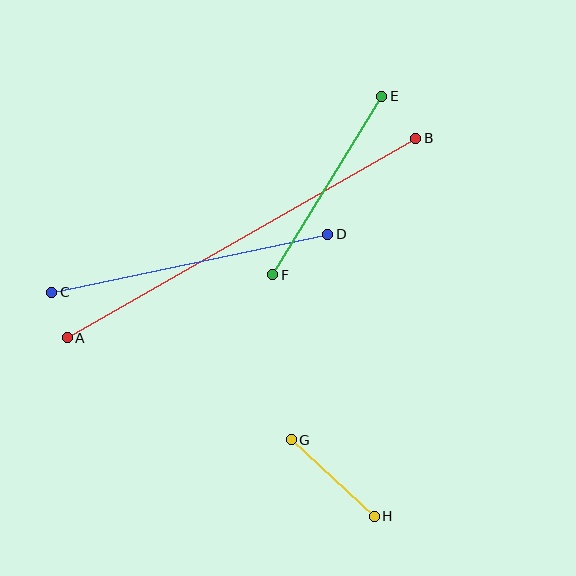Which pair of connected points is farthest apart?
Points A and B are farthest apart.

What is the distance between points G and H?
The distance is approximately 112 pixels.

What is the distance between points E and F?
The distance is approximately 209 pixels.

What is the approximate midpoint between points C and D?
The midpoint is at approximately (190, 263) pixels.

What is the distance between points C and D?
The distance is approximately 282 pixels.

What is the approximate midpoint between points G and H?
The midpoint is at approximately (333, 478) pixels.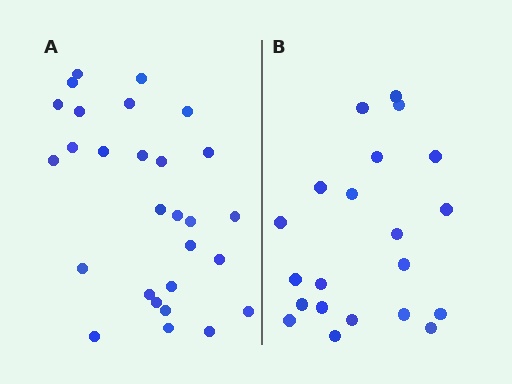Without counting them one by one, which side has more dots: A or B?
Region A (the left region) has more dots.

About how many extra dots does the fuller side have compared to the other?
Region A has roughly 8 or so more dots than region B.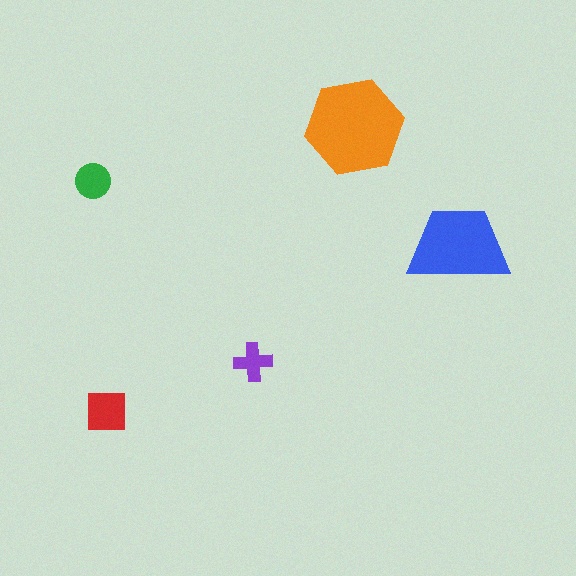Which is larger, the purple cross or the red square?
The red square.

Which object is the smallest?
The purple cross.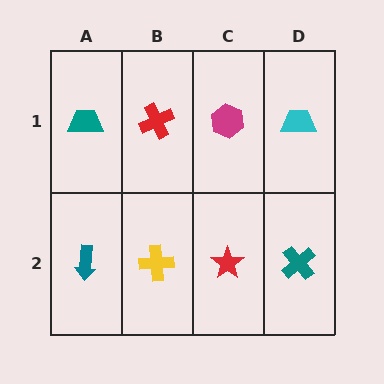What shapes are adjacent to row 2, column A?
A teal trapezoid (row 1, column A), a yellow cross (row 2, column B).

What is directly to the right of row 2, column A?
A yellow cross.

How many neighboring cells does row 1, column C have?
3.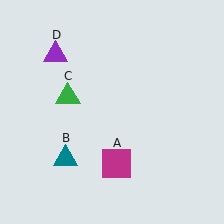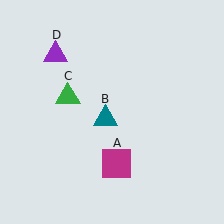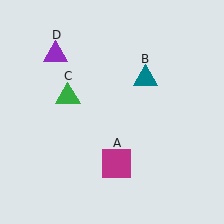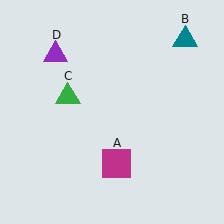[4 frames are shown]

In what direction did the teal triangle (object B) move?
The teal triangle (object B) moved up and to the right.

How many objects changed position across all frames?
1 object changed position: teal triangle (object B).